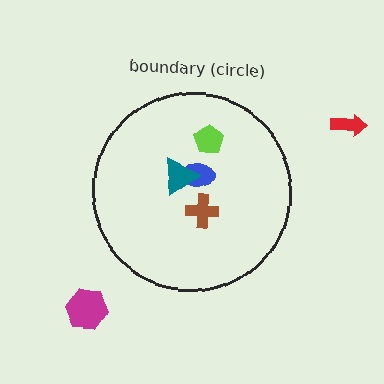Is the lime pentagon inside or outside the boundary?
Inside.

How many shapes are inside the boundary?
4 inside, 2 outside.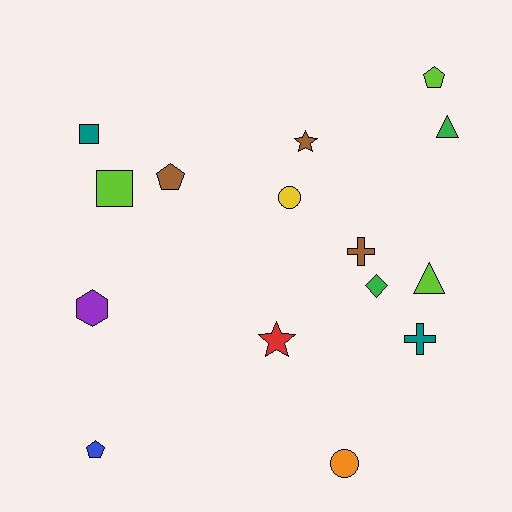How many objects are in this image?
There are 15 objects.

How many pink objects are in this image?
There are no pink objects.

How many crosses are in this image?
There are 2 crosses.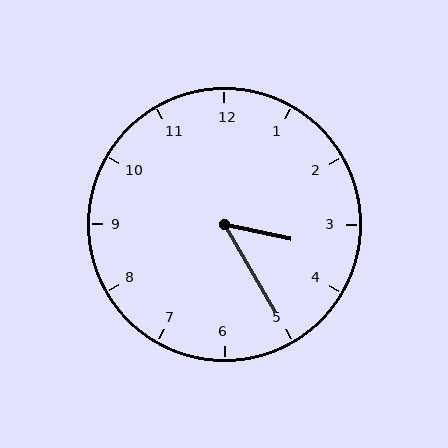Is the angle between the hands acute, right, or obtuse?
It is acute.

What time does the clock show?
3:25.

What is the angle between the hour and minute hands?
Approximately 48 degrees.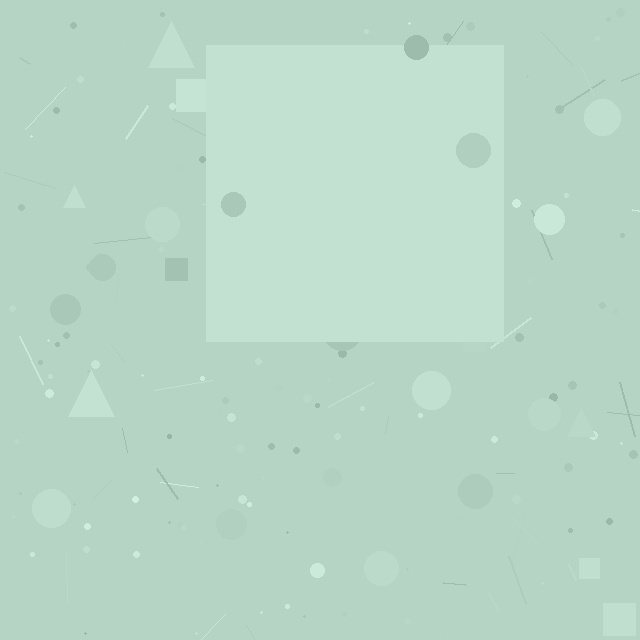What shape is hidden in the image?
A square is hidden in the image.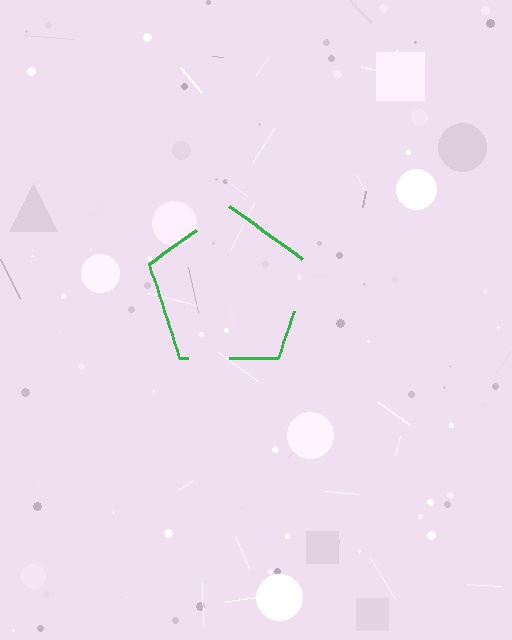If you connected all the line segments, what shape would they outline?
They would outline a pentagon.